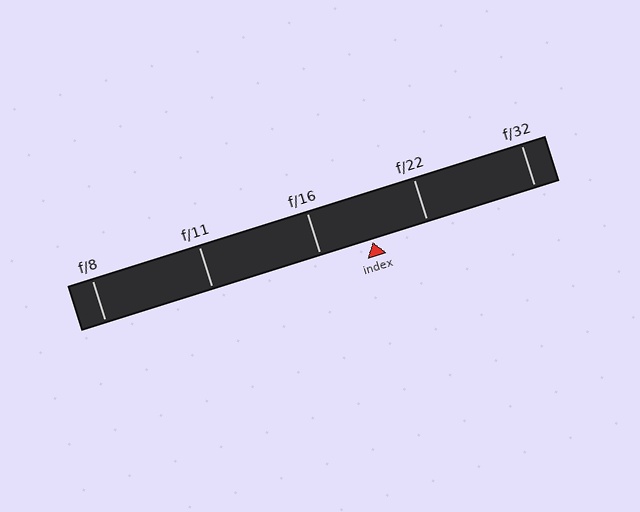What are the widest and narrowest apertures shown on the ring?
The widest aperture shown is f/8 and the narrowest is f/32.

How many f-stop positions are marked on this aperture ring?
There are 5 f-stop positions marked.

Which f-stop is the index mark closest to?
The index mark is closest to f/16.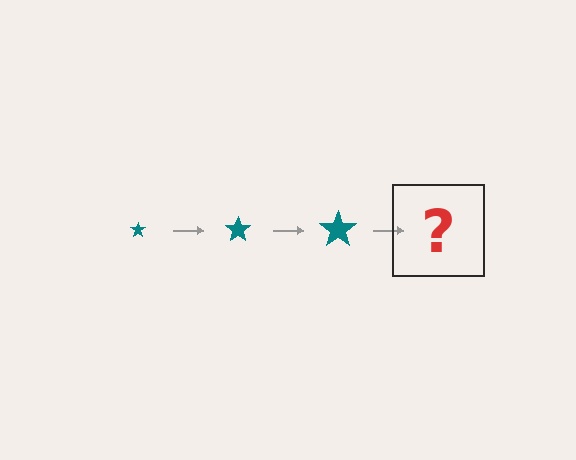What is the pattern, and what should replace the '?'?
The pattern is that the star gets progressively larger each step. The '?' should be a teal star, larger than the previous one.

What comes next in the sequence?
The next element should be a teal star, larger than the previous one.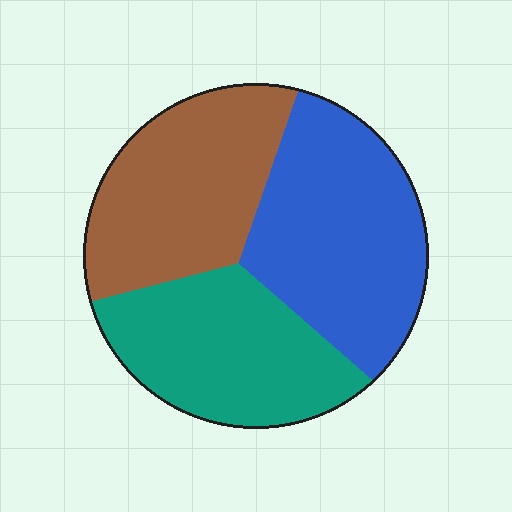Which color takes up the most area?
Blue, at roughly 35%.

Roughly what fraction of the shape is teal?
Teal covers 31% of the shape.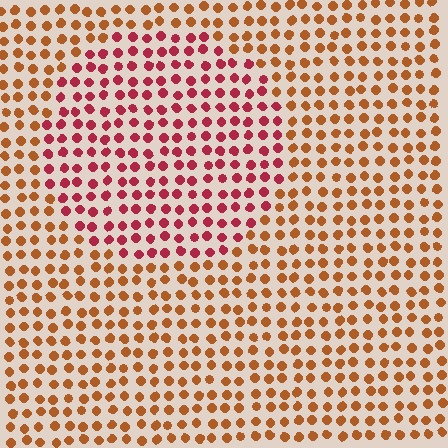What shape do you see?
I see a circle.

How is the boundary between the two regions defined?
The boundary is defined purely by a slight shift in hue (about 38 degrees). Spacing, size, and orientation are identical on both sides.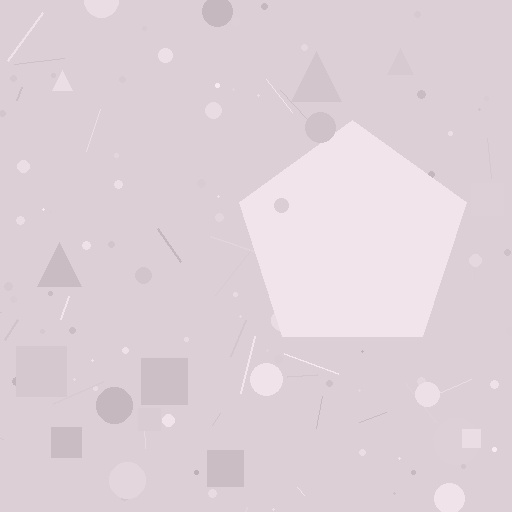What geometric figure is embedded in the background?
A pentagon is embedded in the background.